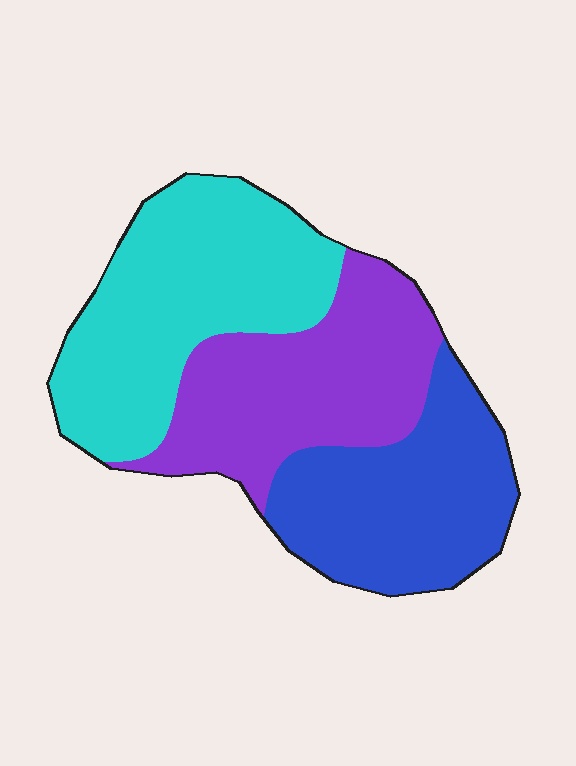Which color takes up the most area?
Cyan, at roughly 40%.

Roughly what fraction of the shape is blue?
Blue covers 30% of the shape.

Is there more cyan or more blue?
Cyan.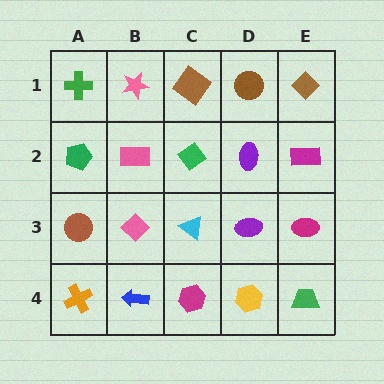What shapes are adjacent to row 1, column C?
A green diamond (row 2, column C), a pink star (row 1, column B), a brown circle (row 1, column D).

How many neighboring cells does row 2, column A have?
3.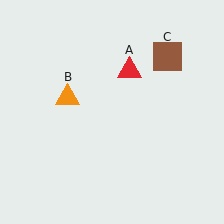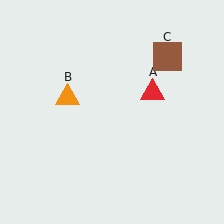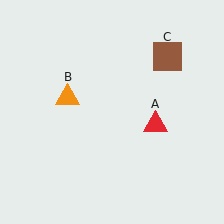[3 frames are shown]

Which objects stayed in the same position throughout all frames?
Orange triangle (object B) and brown square (object C) remained stationary.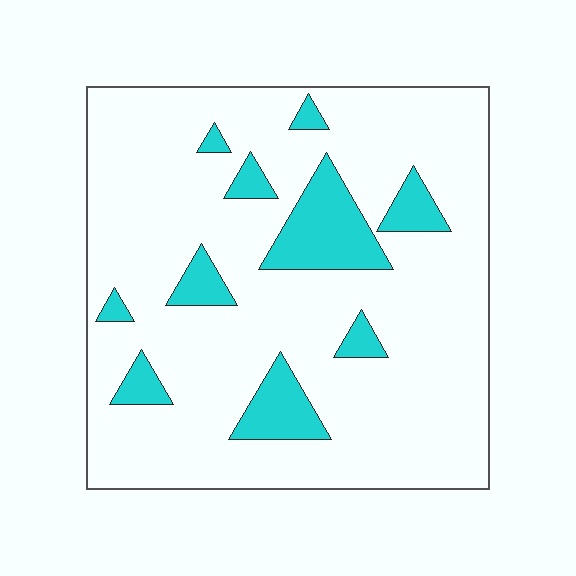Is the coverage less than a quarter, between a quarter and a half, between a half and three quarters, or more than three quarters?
Less than a quarter.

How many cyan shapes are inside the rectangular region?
10.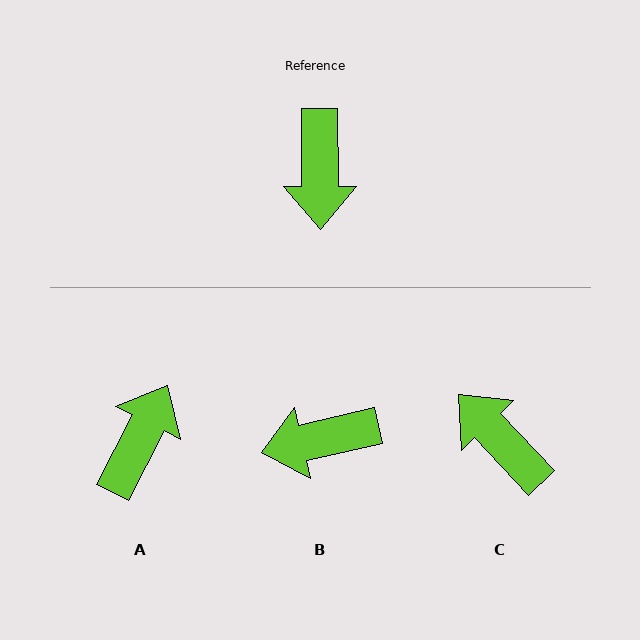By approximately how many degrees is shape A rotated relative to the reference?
Approximately 153 degrees counter-clockwise.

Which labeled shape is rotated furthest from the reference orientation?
A, about 153 degrees away.